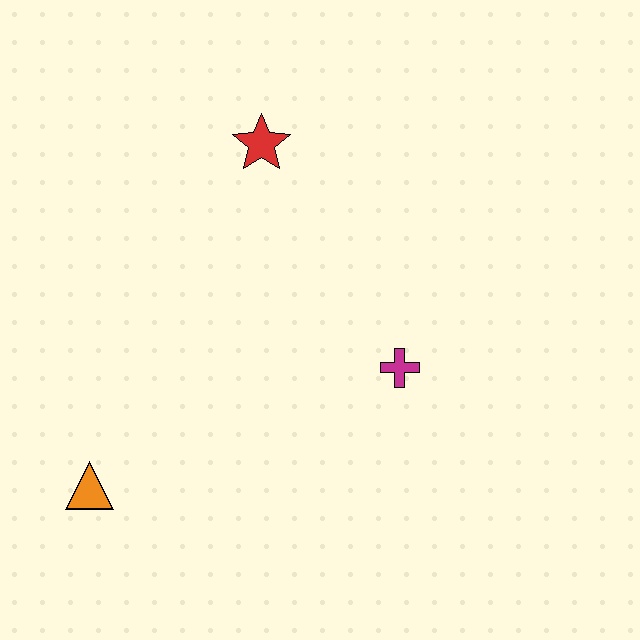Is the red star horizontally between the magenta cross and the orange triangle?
Yes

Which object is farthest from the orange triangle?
The red star is farthest from the orange triangle.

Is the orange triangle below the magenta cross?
Yes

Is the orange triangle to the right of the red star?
No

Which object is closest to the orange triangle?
The magenta cross is closest to the orange triangle.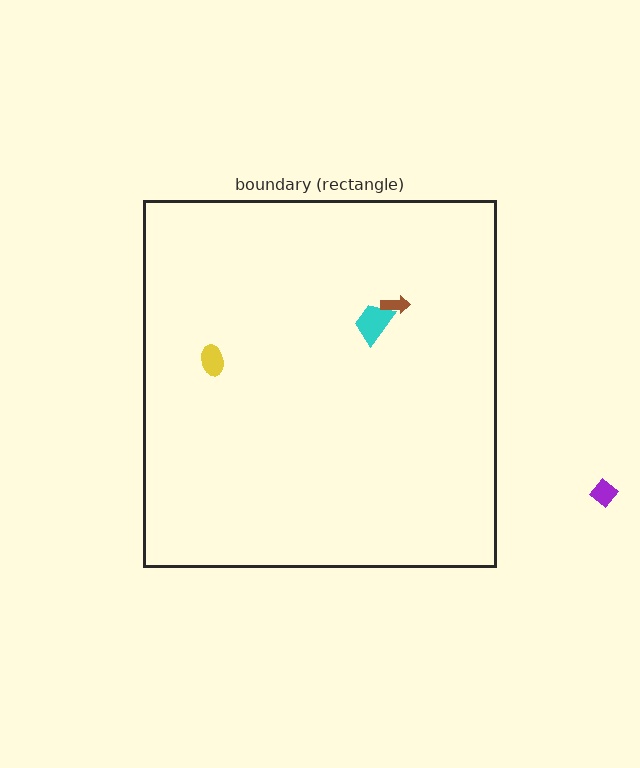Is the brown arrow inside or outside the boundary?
Inside.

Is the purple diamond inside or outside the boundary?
Outside.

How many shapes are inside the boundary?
3 inside, 1 outside.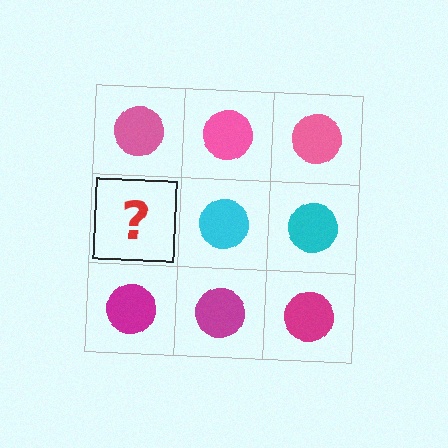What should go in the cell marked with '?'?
The missing cell should contain a cyan circle.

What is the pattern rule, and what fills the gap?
The rule is that each row has a consistent color. The gap should be filled with a cyan circle.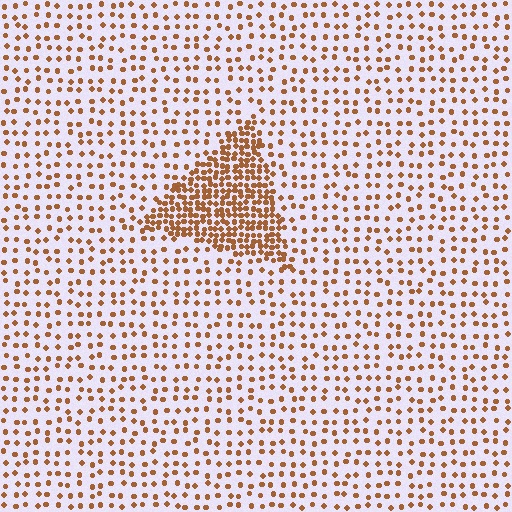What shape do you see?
I see a triangle.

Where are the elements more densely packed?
The elements are more densely packed inside the triangle boundary.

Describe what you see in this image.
The image contains small brown elements arranged at two different densities. A triangle-shaped region is visible where the elements are more densely packed than the surrounding area.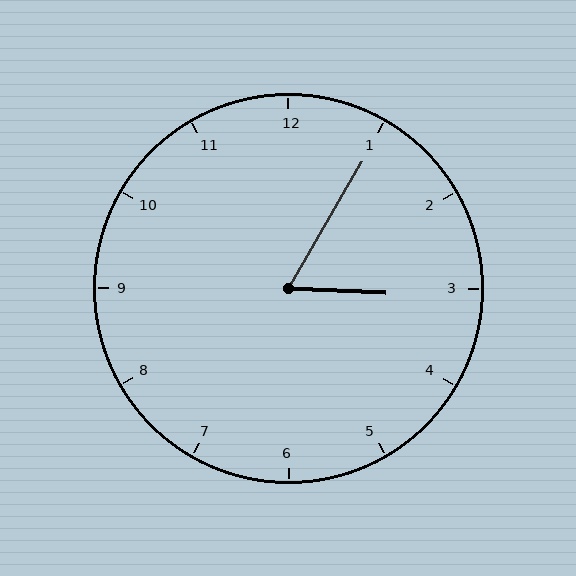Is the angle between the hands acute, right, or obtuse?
It is acute.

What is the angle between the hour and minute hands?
Approximately 62 degrees.